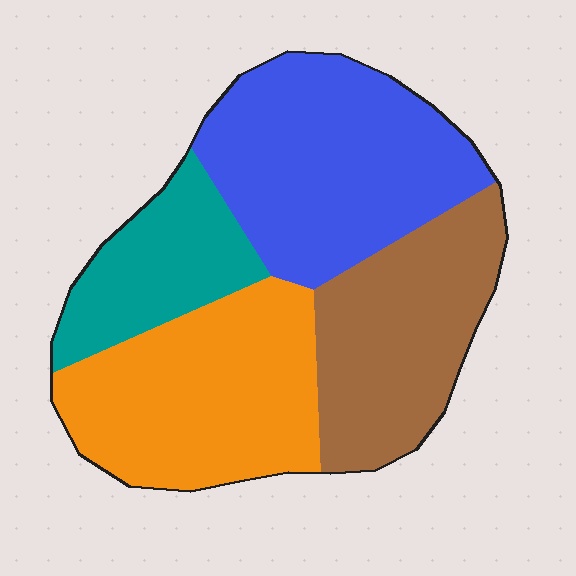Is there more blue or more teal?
Blue.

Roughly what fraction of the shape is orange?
Orange takes up about one quarter (1/4) of the shape.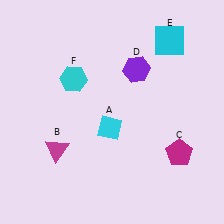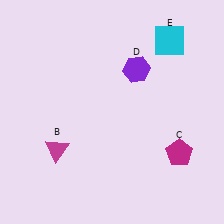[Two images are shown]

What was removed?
The cyan diamond (A), the cyan hexagon (F) were removed in Image 2.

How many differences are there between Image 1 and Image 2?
There are 2 differences between the two images.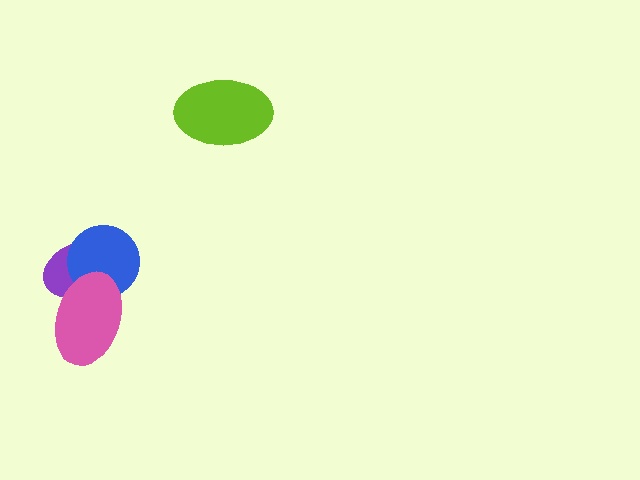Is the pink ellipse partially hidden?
No, no other shape covers it.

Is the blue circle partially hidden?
Yes, it is partially covered by another shape.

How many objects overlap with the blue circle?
2 objects overlap with the blue circle.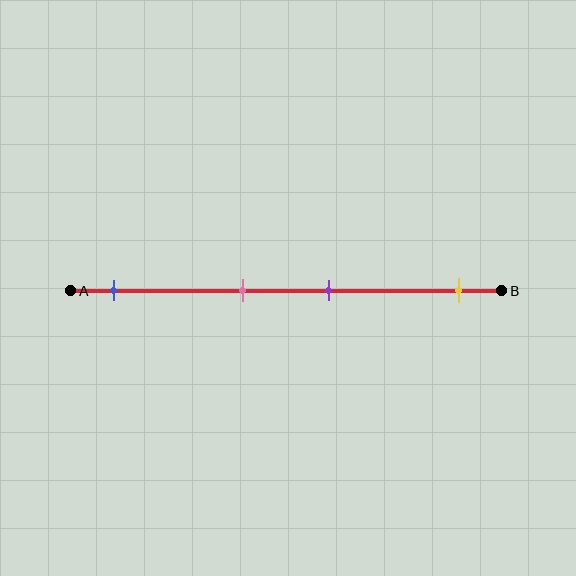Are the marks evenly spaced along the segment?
No, the marks are not evenly spaced.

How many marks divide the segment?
There are 4 marks dividing the segment.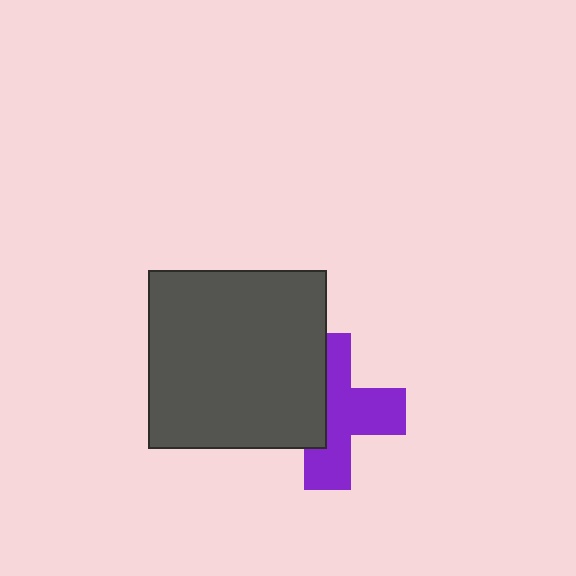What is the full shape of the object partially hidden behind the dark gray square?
The partially hidden object is a purple cross.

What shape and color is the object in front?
The object in front is a dark gray square.